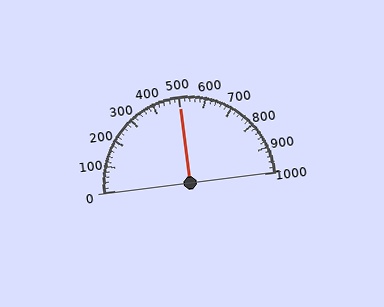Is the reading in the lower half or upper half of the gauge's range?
The reading is in the upper half of the range (0 to 1000).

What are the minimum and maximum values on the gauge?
The gauge ranges from 0 to 1000.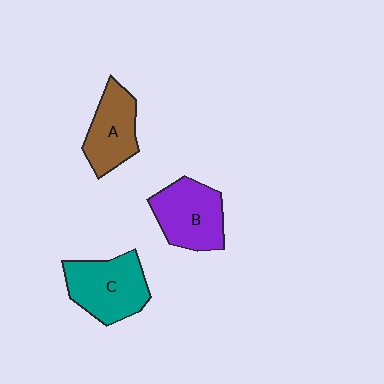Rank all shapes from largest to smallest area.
From largest to smallest: C (teal), B (purple), A (brown).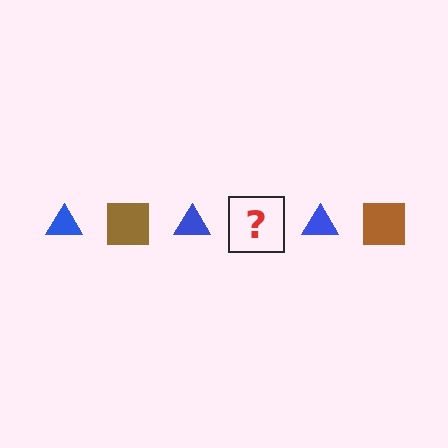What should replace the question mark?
The question mark should be replaced with a brown square.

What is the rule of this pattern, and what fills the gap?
The rule is that the pattern alternates between blue triangle and brown square. The gap should be filled with a brown square.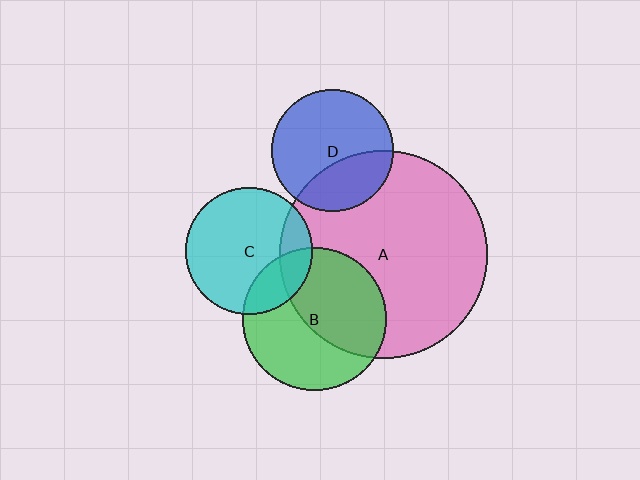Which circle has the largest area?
Circle A (pink).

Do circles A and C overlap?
Yes.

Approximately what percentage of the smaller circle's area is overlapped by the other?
Approximately 15%.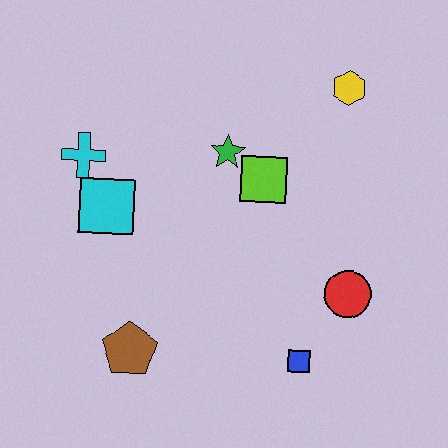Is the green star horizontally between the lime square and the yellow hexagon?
No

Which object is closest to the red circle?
The blue square is closest to the red circle.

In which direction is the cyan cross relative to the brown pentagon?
The cyan cross is above the brown pentagon.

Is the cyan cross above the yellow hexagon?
No